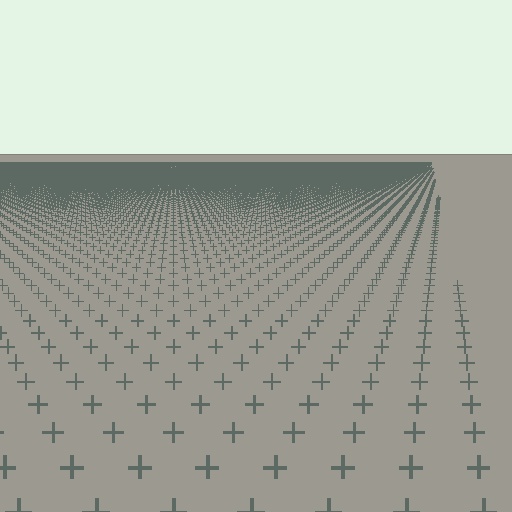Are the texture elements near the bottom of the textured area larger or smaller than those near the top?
Larger. Near the bottom, elements are closer to the viewer and appear at a bigger on-screen size.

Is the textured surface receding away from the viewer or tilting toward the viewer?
The surface is receding away from the viewer. Texture elements get smaller and denser toward the top.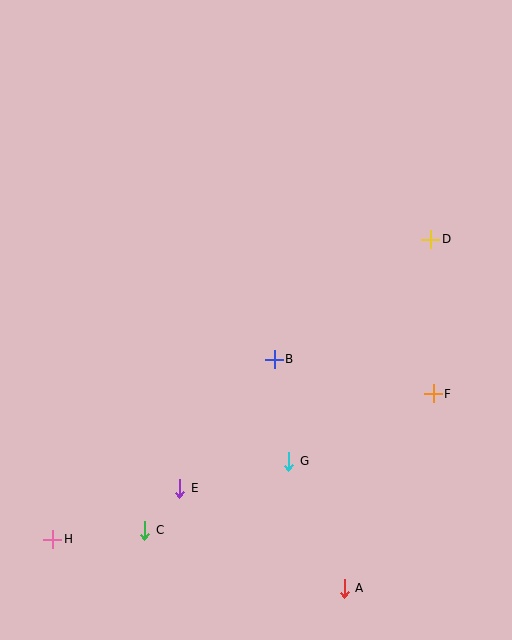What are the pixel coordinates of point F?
Point F is at (433, 394).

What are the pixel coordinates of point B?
Point B is at (274, 359).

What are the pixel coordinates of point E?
Point E is at (180, 488).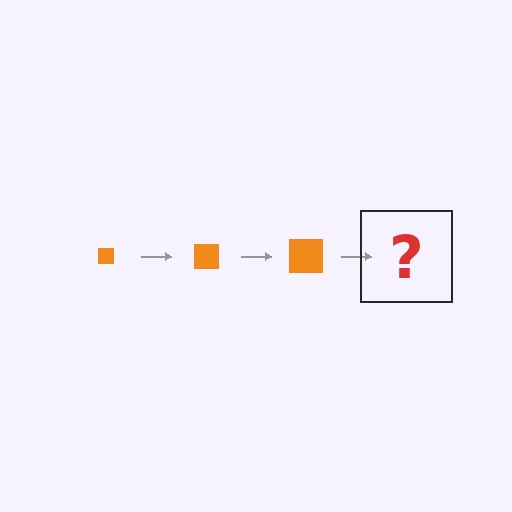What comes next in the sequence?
The next element should be an orange square, larger than the previous one.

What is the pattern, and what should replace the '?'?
The pattern is that the square gets progressively larger each step. The '?' should be an orange square, larger than the previous one.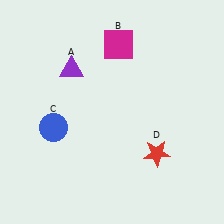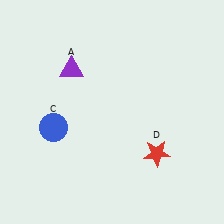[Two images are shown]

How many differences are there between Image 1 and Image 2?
There is 1 difference between the two images.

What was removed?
The magenta square (B) was removed in Image 2.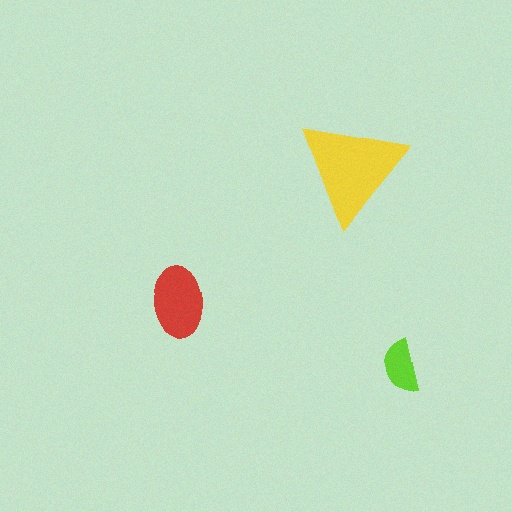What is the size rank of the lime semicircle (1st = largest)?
3rd.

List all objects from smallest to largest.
The lime semicircle, the red ellipse, the yellow triangle.